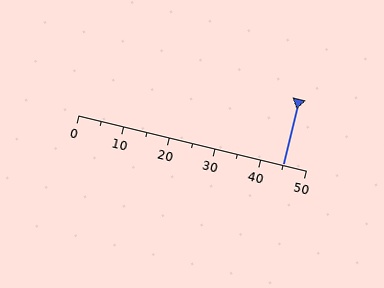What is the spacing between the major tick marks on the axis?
The major ticks are spaced 10 apart.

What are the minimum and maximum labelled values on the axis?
The axis runs from 0 to 50.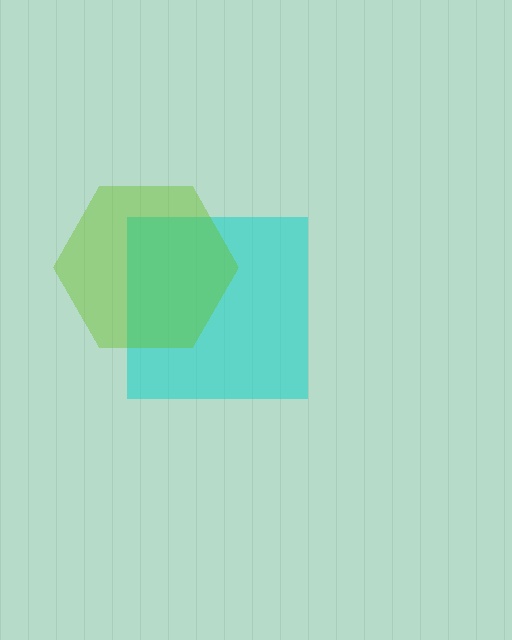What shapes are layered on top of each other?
The layered shapes are: a cyan square, a lime hexagon.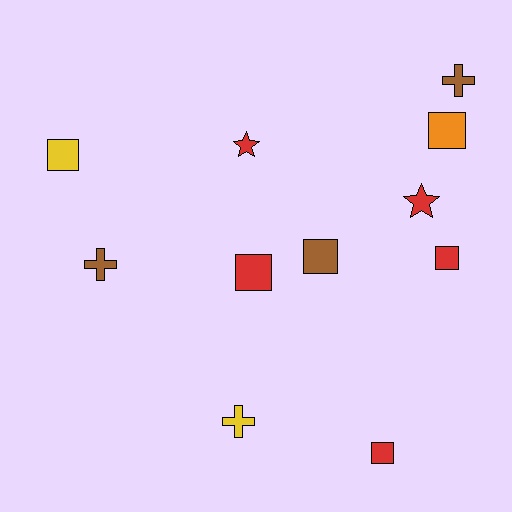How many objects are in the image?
There are 11 objects.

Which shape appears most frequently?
Square, with 6 objects.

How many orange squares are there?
There is 1 orange square.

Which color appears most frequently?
Red, with 5 objects.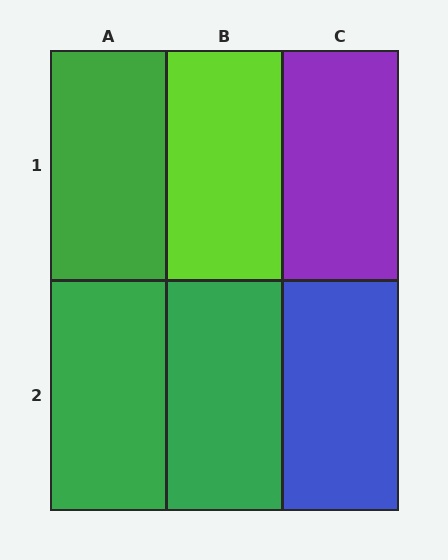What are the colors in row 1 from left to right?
Green, lime, purple.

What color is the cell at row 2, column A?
Green.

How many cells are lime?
1 cell is lime.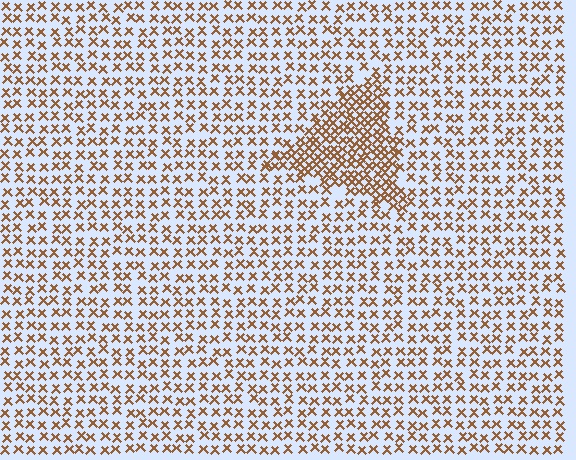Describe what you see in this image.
The image contains small brown elements arranged at two different densities. A triangle-shaped region is visible where the elements are more densely packed than the surrounding area.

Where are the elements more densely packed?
The elements are more densely packed inside the triangle boundary.